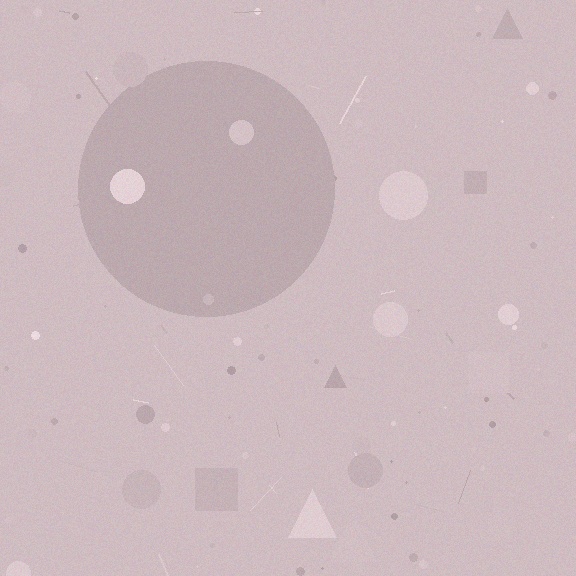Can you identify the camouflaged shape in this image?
The camouflaged shape is a circle.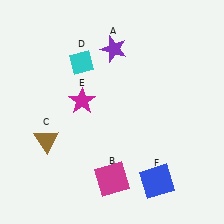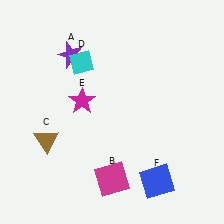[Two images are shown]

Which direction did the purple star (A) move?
The purple star (A) moved left.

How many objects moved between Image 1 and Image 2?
1 object moved between the two images.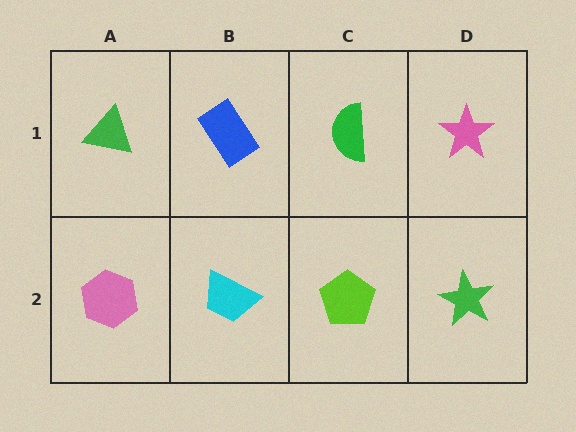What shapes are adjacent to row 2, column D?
A pink star (row 1, column D), a lime pentagon (row 2, column C).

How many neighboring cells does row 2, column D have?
2.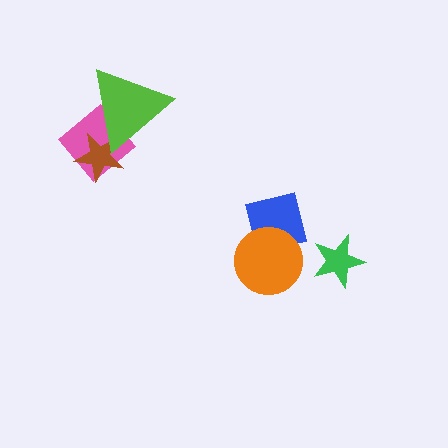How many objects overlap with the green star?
0 objects overlap with the green star.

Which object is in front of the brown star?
The lime triangle is in front of the brown star.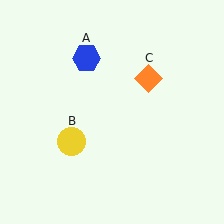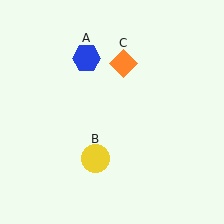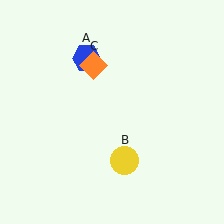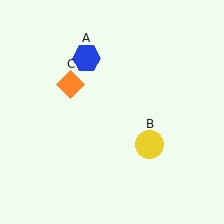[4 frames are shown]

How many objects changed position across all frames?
2 objects changed position: yellow circle (object B), orange diamond (object C).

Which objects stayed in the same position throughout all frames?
Blue hexagon (object A) remained stationary.